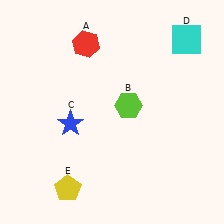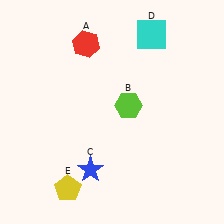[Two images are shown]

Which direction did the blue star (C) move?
The blue star (C) moved down.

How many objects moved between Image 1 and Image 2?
2 objects moved between the two images.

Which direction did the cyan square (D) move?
The cyan square (D) moved left.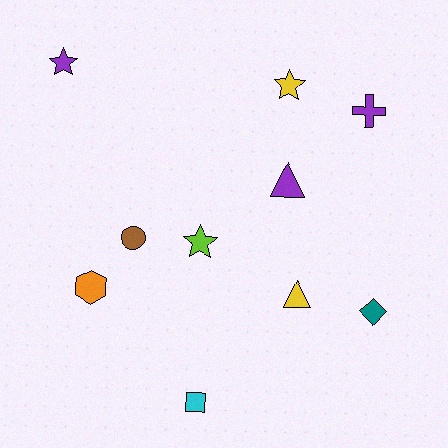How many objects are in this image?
There are 10 objects.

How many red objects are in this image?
There are no red objects.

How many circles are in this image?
There is 1 circle.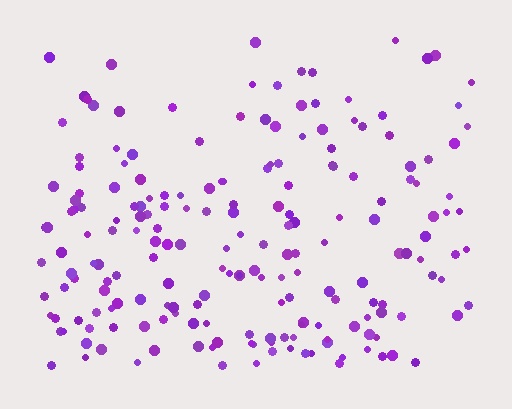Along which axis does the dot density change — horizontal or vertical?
Vertical.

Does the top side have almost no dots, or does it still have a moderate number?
Still a moderate number, just noticeably fewer than the bottom.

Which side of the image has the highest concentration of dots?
The bottom.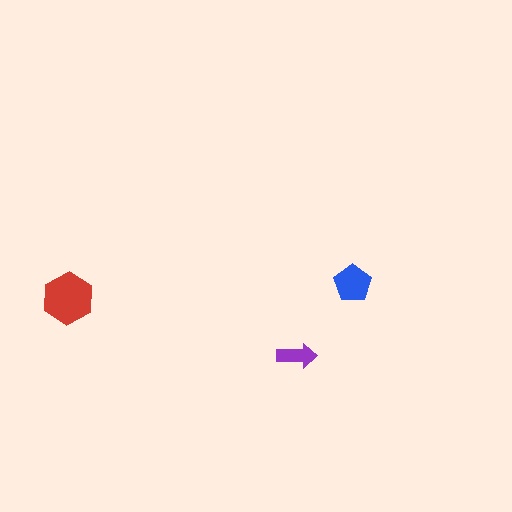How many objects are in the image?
There are 3 objects in the image.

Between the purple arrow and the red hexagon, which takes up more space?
The red hexagon.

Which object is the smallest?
The purple arrow.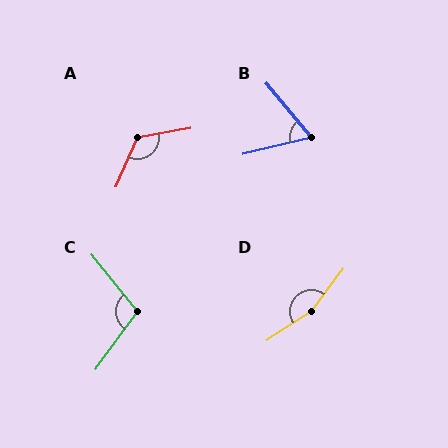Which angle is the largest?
D, at approximately 159 degrees.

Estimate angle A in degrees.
Approximately 123 degrees.